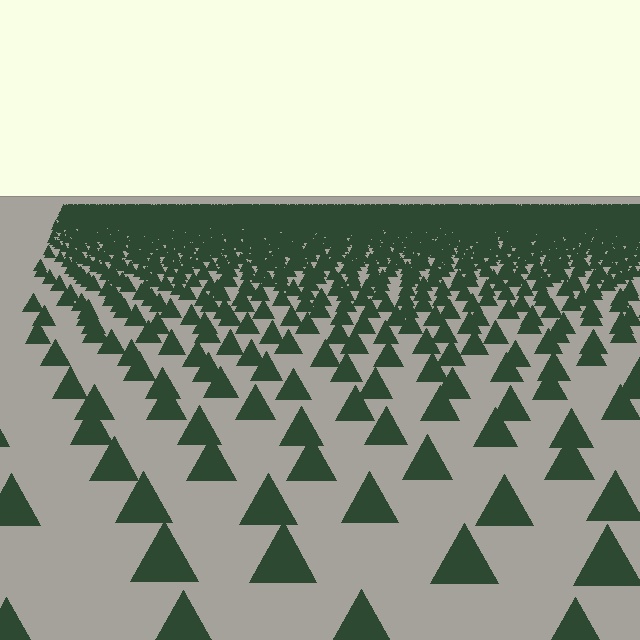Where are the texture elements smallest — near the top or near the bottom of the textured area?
Near the top.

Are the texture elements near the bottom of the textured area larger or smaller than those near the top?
Larger. Near the bottom, elements are closer to the viewer and appear at a bigger on-screen size.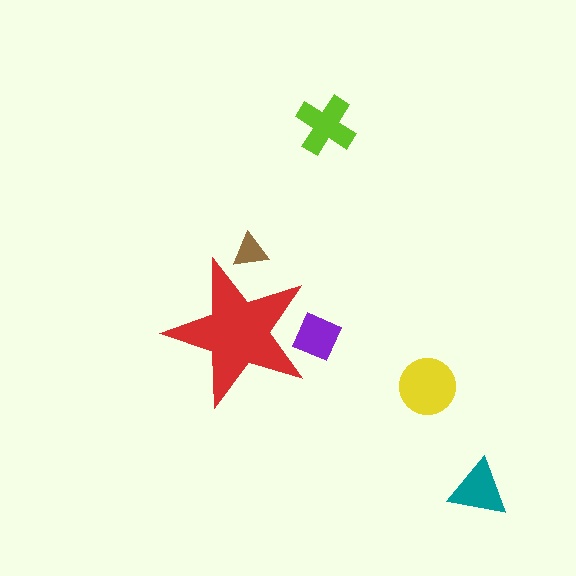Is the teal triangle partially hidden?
No, the teal triangle is fully visible.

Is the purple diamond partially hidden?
Yes, the purple diamond is partially hidden behind the red star.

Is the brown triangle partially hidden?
Yes, the brown triangle is partially hidden behind the red star.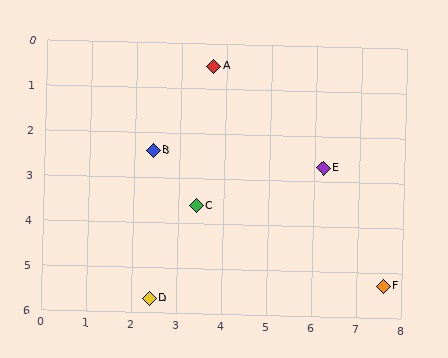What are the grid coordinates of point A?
Point A is at approximately (3.7, 0.5).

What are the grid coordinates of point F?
Point F is at approximately (7.6, 5.3).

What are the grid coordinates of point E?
Point E is at approximately (6.2, 2.7).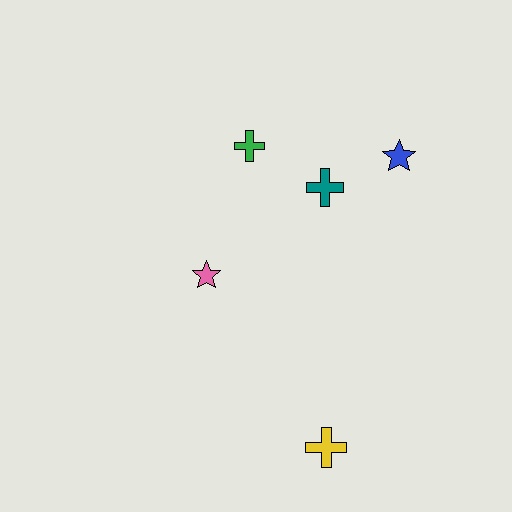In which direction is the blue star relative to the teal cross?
The blue star is to the right of the teal cross.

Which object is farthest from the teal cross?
The yellow cross is farthest from the teal cross.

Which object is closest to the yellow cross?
The pink star is closest to the yellow cross.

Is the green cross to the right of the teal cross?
No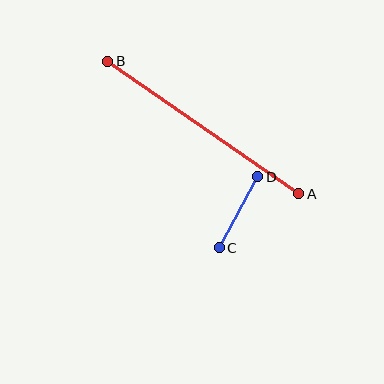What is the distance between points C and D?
The distance is approximately 80 pixels.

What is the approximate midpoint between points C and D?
The midpoint is at approximately (239, 212) pixels.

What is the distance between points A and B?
The distance is approximately 232 pixels.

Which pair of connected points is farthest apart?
Points A and B are farthest apart.